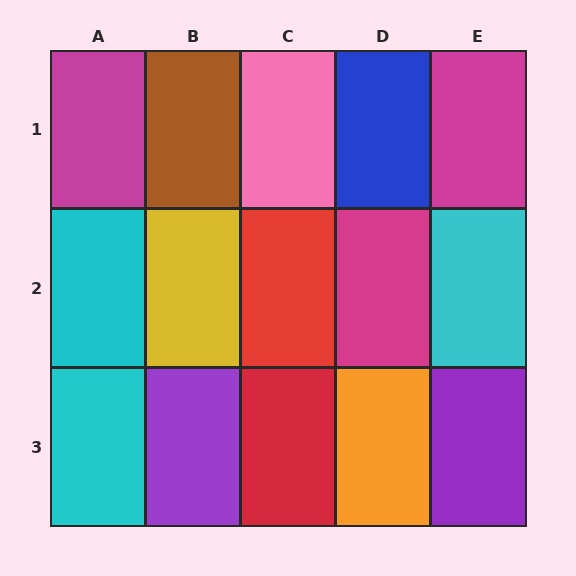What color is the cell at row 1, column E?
Magenta.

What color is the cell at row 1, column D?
Blue.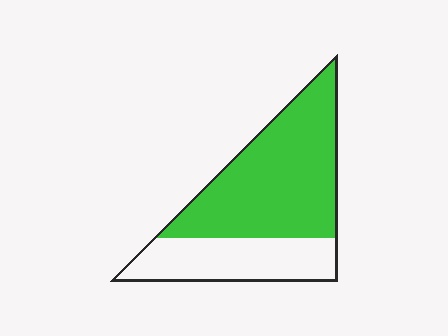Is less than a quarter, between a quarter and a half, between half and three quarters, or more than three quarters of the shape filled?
Between half and three quarters.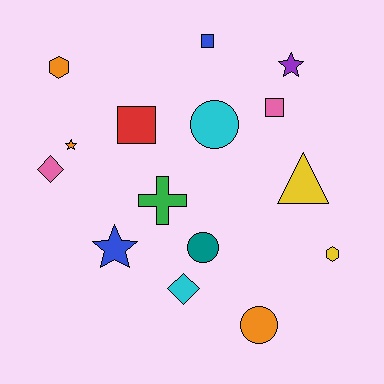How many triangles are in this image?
There is 1 triangle.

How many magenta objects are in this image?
There are no magenta objects.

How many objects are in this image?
There are 15 objects.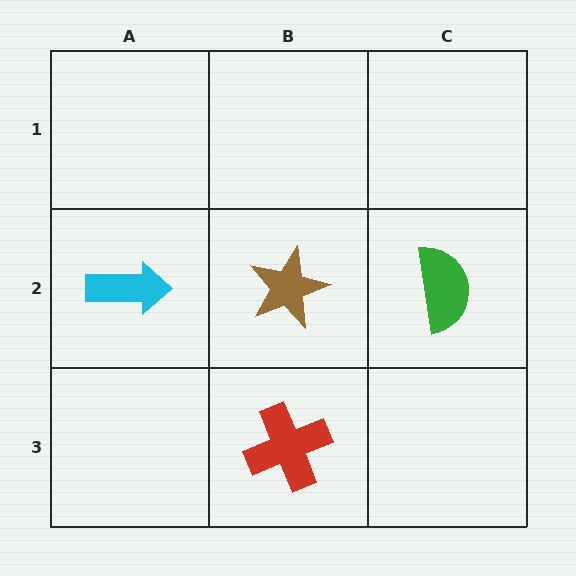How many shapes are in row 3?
1 shape.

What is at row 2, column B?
A brown star.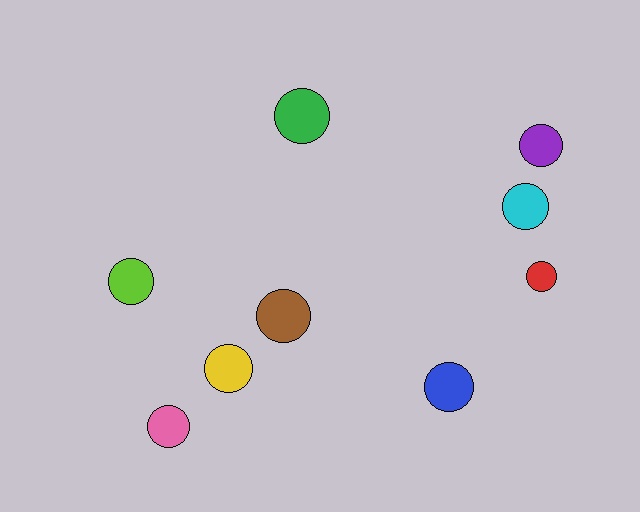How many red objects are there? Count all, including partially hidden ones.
There is 1 red object.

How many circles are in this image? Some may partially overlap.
There are 9 circles.